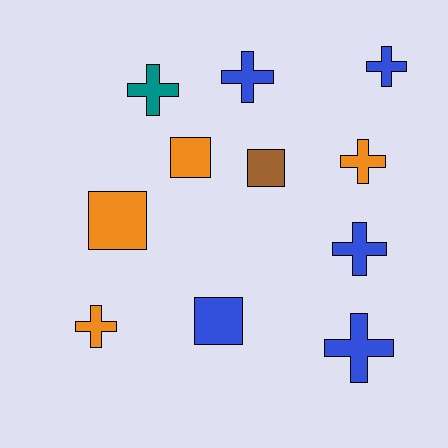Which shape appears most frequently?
Cross, with 7 objects.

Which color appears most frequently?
Blue, with 5 objects.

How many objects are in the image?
There are 11 objects.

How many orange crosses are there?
There are 2 orange crosses.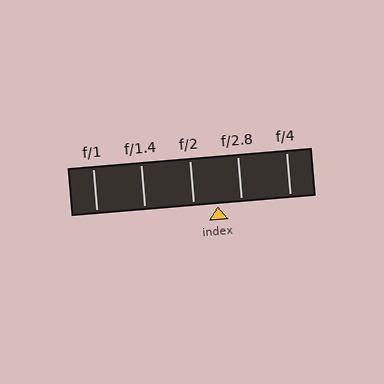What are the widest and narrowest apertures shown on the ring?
The widest aperture shown is f/1 and the narrowest is f/4.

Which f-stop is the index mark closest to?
The index mark is closest to f/2.8.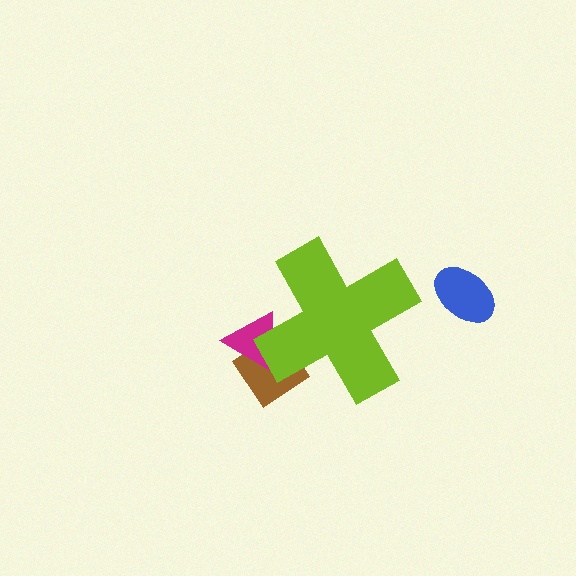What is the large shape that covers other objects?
A lime cross.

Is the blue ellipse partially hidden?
No, the blue ellipse is fully visible.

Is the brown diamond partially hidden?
Yes, the brown diamond is partially hidden behind the lime cross.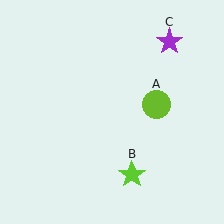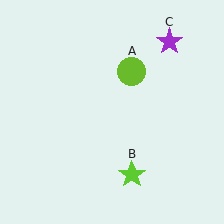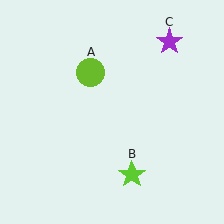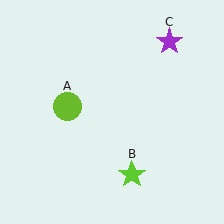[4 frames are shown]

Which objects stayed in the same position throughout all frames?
Lime star (object B) and purple star (object C) remained stationary.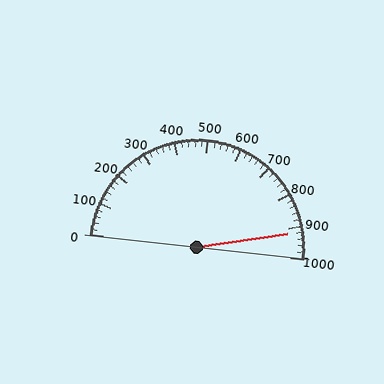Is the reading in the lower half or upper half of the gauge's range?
The reading is in the upper half of the range (0 to 1000).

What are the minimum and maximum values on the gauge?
The gauge ranges from 0 to 1000.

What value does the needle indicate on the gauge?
The needle indicates approximately 920.